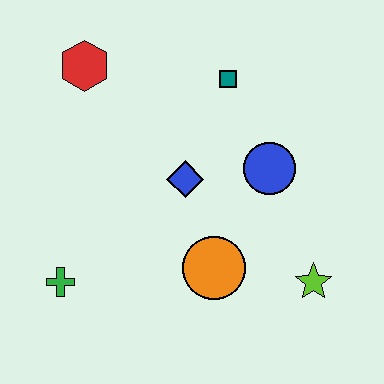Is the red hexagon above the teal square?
Yes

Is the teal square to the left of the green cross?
No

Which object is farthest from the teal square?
The green cross is farthest from the teal square.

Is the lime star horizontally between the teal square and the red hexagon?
No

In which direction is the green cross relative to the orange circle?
The green cross is to the left of the orange circle.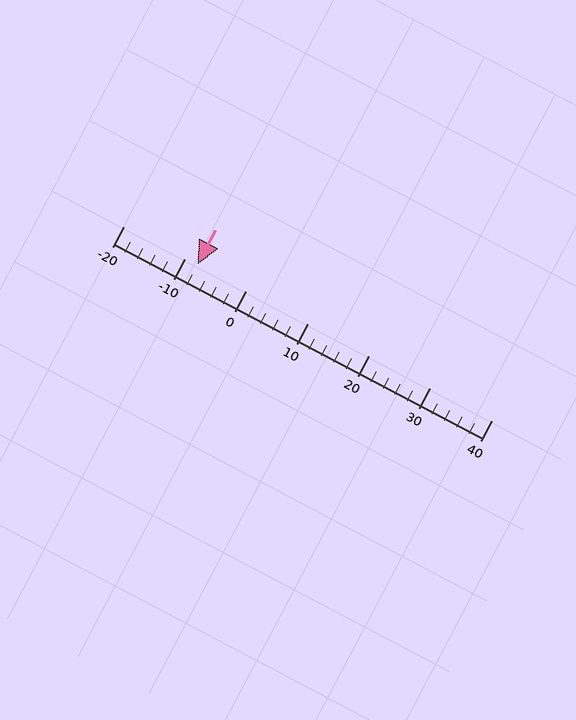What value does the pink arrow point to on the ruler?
The pink arrow points to approximately -8.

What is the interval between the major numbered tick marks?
The major tick marks are spaced 10 units apart.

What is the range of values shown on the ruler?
The ruler shows values from -20 to 40.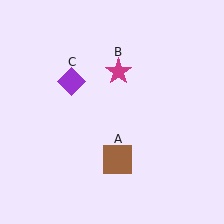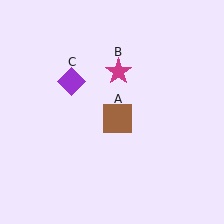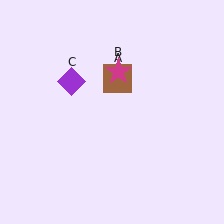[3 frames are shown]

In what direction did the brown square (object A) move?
The brown square (object A) moved up.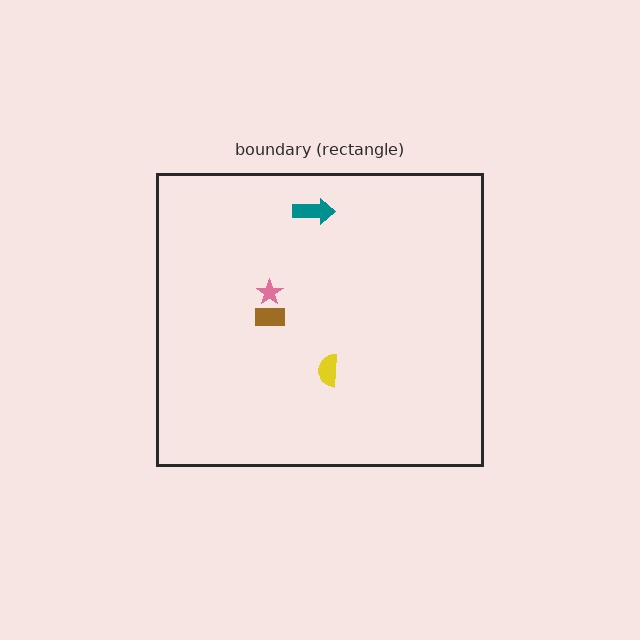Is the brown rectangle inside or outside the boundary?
Inside.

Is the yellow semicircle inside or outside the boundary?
Inside.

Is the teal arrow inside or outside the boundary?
Inside.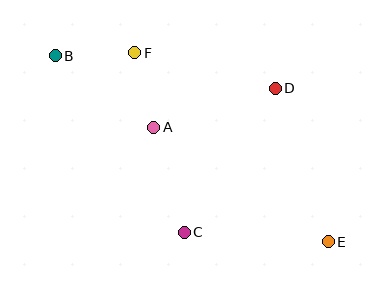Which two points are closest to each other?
Points A and F are closest to each other.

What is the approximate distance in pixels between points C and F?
The distance between C and F is approximately 186 pixels.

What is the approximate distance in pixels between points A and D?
The distance between A and D is approximately 127 pixels.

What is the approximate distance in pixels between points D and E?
The distance between D and E is approximately 162 pixels.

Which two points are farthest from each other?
Points B and E are farthest from each other.